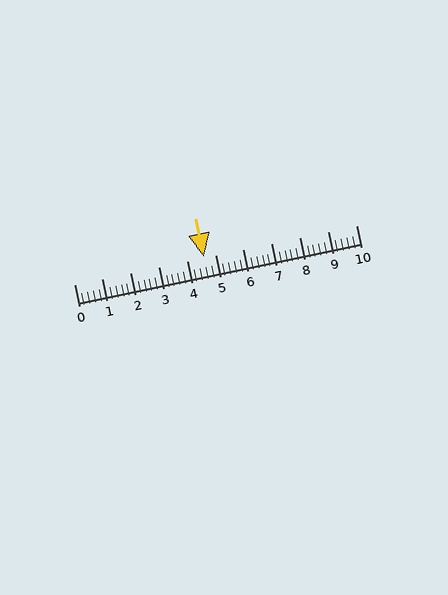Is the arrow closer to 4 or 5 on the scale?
The arrow is closer to 5.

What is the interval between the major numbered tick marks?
The major tick marks are spaced 1 units apart.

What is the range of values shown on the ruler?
The ruler shows values from 0 to 10.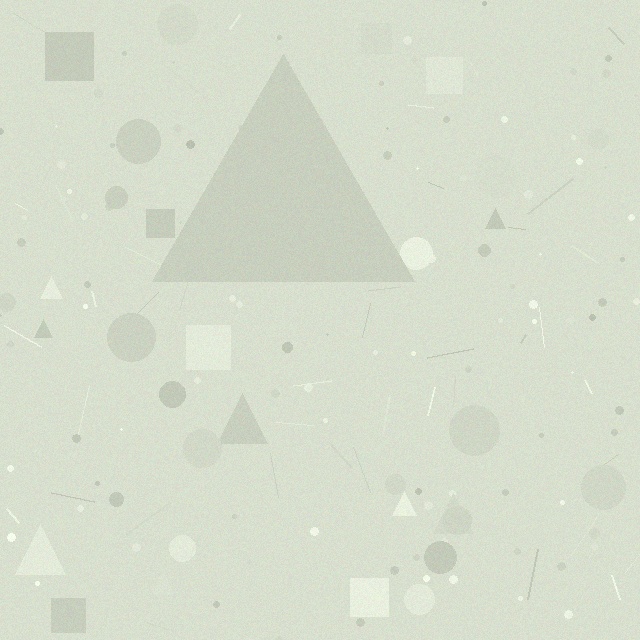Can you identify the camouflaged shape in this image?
The camouflaged shape is a triangle.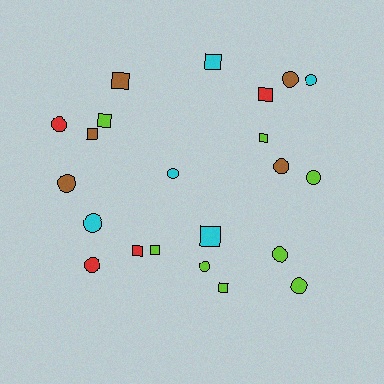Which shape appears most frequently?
Circle, with 12 objects.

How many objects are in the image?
There are 22 objects.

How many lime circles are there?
There are 4 lime circles.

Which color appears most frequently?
Lime, with 8 objects.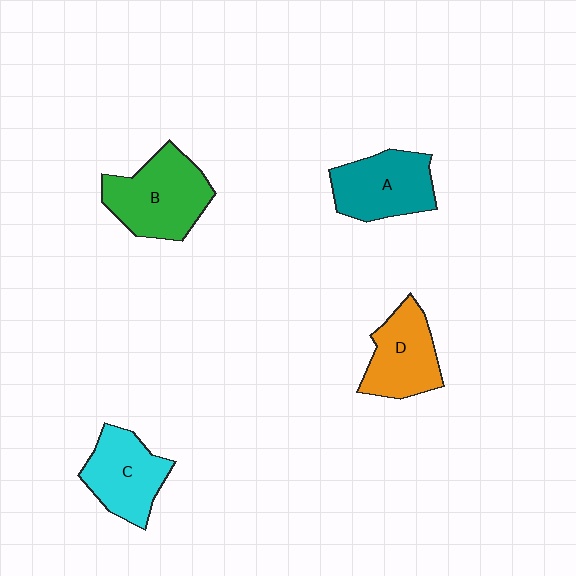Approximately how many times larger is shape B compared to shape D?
Approximately 1.3 times.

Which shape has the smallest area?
Shape D (orange).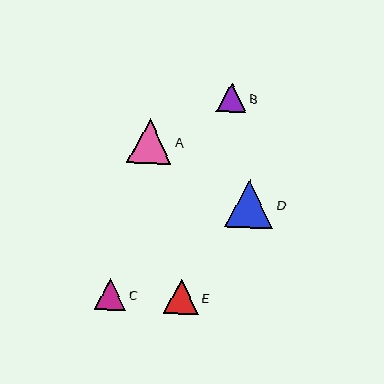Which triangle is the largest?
Triangle D is the largest with a size of approximately 48 pixels.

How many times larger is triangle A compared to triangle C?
Triangle A is approximately 1.4 times the size of triangle C.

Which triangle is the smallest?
Triangle B is the smallest with a size of approximately 29 pixels.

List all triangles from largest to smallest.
From largest to smallest: D, A, E, C, B.